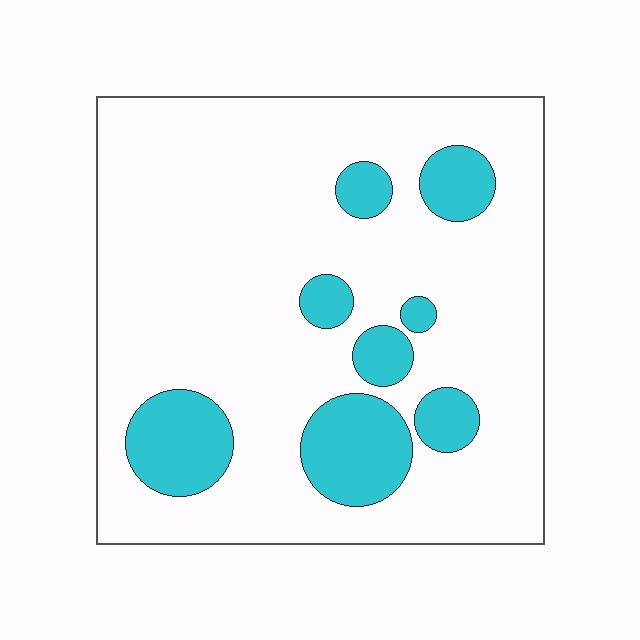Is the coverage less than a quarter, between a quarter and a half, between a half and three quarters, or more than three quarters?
Less than a quarter.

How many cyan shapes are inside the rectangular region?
8.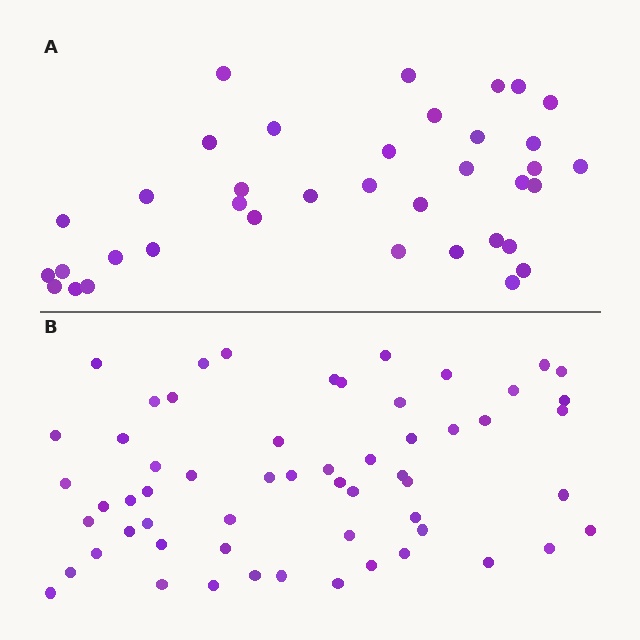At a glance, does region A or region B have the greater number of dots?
Region B (the bottom region) has more dots.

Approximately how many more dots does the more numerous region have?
Region B has approximately 20 more dots than region A.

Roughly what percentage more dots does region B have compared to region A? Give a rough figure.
About 55% more.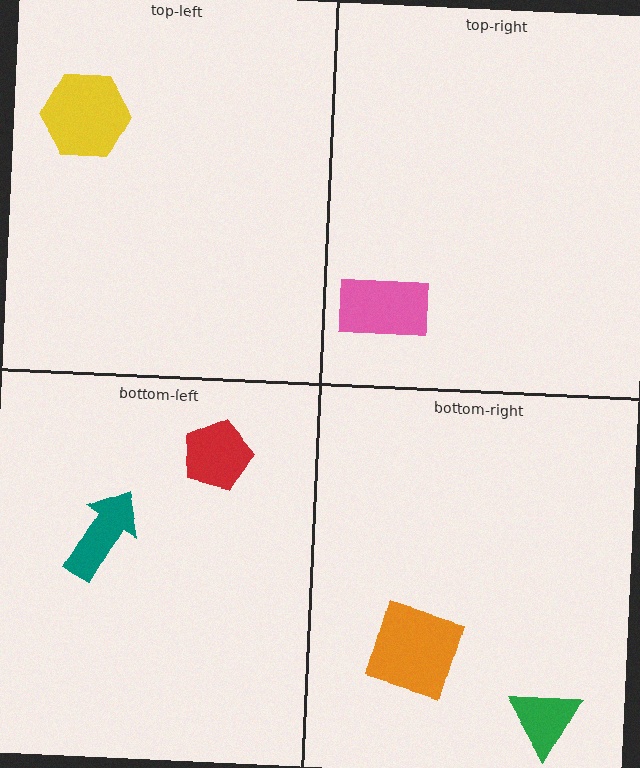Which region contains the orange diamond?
The bottom-right region.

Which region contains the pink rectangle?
The top-right region.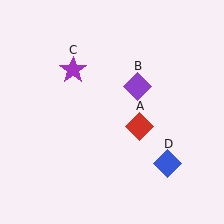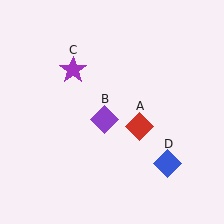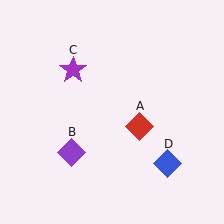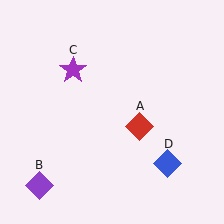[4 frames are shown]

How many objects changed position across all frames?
1 object changed position: purple diamond (object B).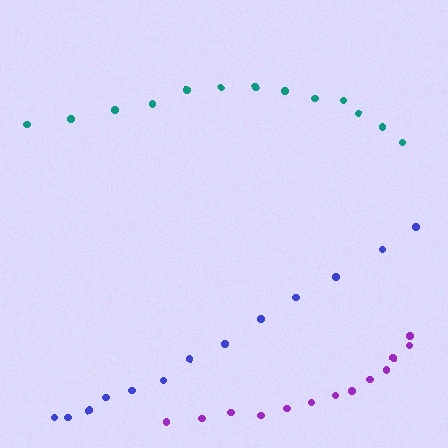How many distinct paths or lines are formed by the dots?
There are 3 distinct paths.